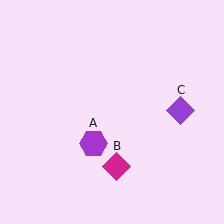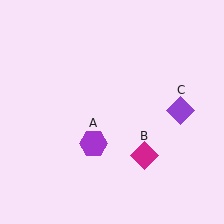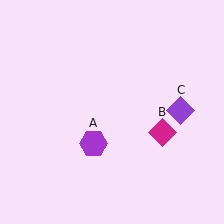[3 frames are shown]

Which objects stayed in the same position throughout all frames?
Purple hexagon (object A) and purple diamond (object C) remained stationary.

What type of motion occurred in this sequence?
The magenta diamond (object B) rotated counterclockwise around the center of the scene.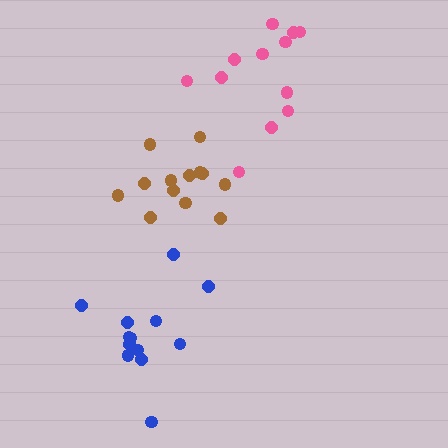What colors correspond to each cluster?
The clusters are colored: brown, pink, blue.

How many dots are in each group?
Group 1: 13 dots, Group 2: 12 dots, Group 3: 13 dots (38 total).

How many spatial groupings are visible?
There are 3 spatial groupings.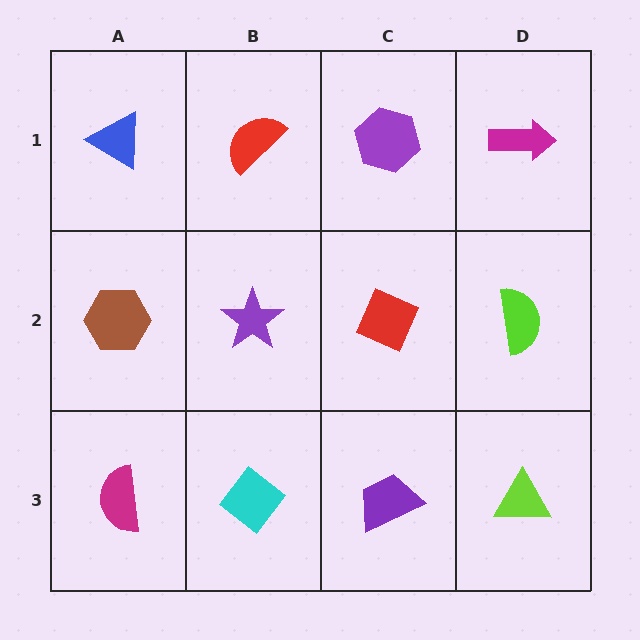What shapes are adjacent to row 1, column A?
A brown hexagon (row 2, column A), a red semicircle (row 1, column B).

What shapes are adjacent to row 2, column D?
A magenta arrow (row 1, column D), a lime triangle (row 3, column D), a red diamond (row 2, column C).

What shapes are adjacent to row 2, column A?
A blue triangle (row 1, column A), a magenta semicircle (row 3, column A), a purple star (row 2, column B).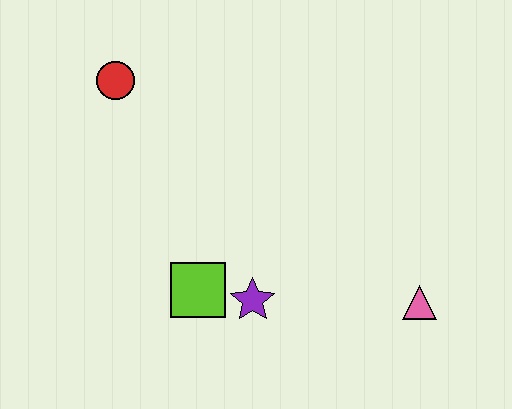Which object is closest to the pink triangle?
The purple star is closest to the pink triangle.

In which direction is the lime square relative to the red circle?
The lime square is below the red circle.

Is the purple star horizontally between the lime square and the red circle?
No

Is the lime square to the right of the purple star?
No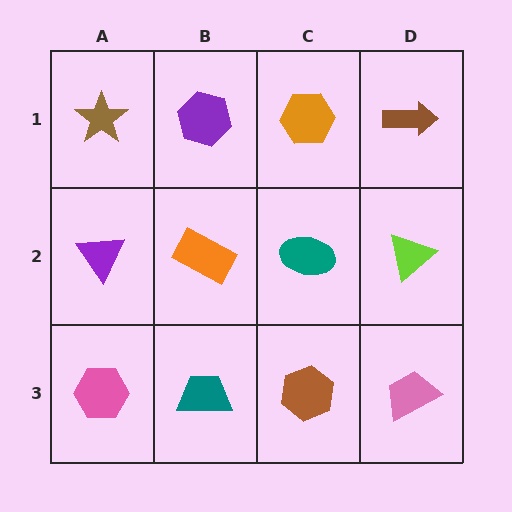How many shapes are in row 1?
4 shapes.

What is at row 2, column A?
A purple triangle.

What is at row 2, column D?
A lime triangle.